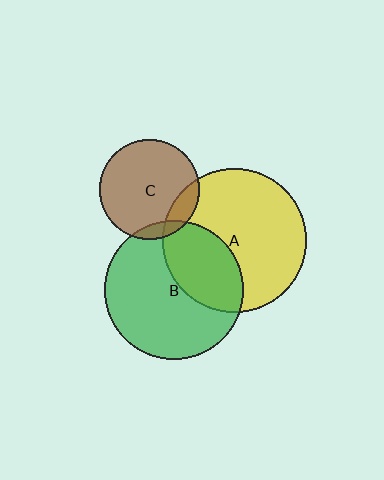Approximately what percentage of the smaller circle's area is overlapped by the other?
Approximately 15%.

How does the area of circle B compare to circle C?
Approximately 1.9 times.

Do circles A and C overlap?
Yes.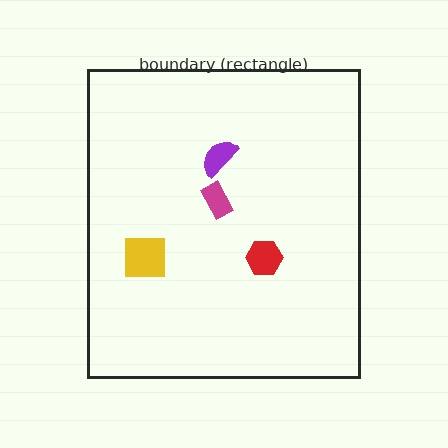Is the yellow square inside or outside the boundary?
Inside.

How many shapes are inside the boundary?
4 inside, 0 outside.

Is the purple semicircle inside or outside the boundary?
Inside.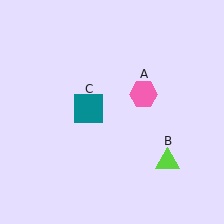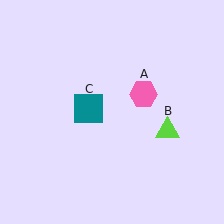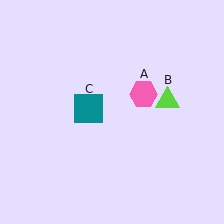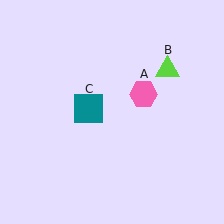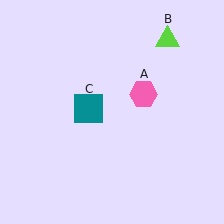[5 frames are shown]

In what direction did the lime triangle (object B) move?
The lime triangle (object B) moved up.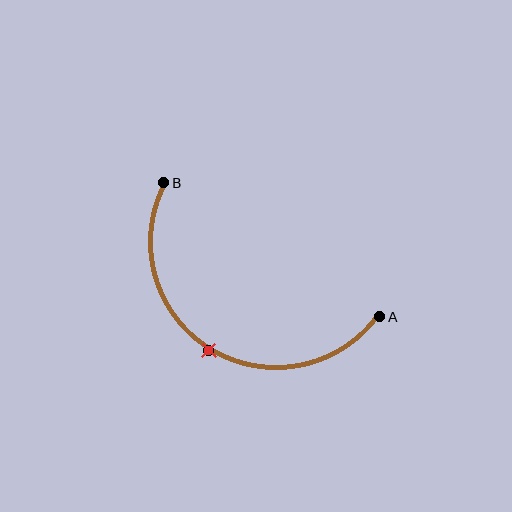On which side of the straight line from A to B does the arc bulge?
The arc bulges below the straight line connecting A and B.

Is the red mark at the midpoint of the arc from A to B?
Yes. The red mark lies on the arc at equal arc-length from both A and B — it is the arc midpoint.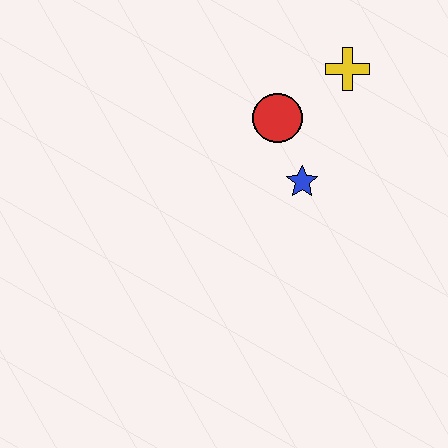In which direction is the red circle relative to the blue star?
The red circle is above the blue star.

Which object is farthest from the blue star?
The yellow cross is farthest from the blue star.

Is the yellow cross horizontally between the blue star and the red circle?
No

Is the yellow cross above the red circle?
Yes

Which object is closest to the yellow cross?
The red circle is closest to the yellow cross.